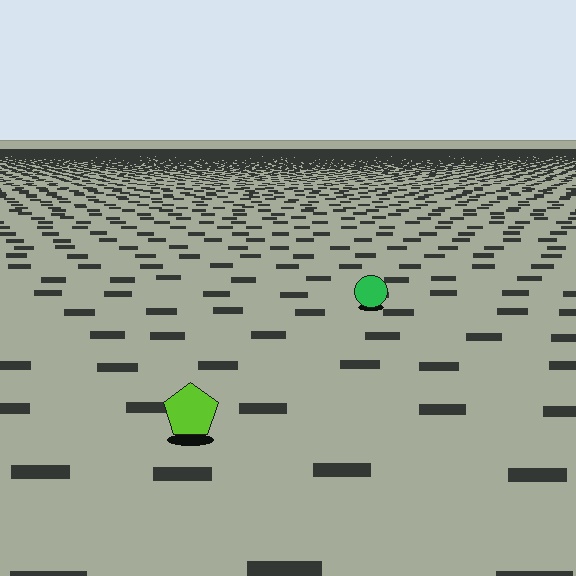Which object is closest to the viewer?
The lime pentagon is closest. The texture marks near it are larger and more spread out.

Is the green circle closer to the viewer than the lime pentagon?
No. The lime pentagon is closer — you can tell from the texture gradient: the ground texture is coarser near it.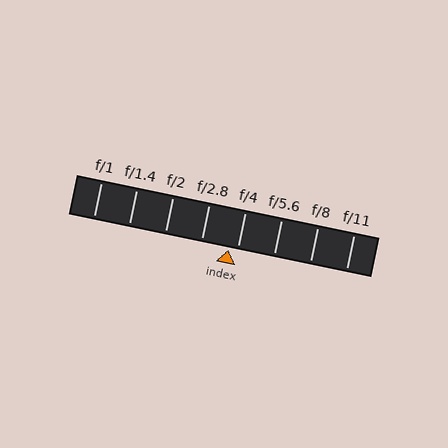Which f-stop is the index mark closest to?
The index mark is closest to f/4.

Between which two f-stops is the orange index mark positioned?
The index mark is between f/2.8 and f/4.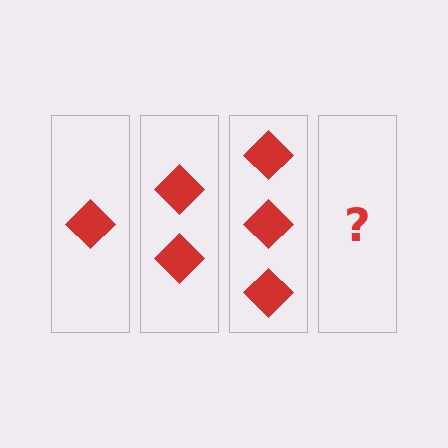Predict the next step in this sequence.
The next step is 4 diamonds.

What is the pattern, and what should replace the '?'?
The pattern is that each step adds one more diamond. The '?' should be 4 diamonds.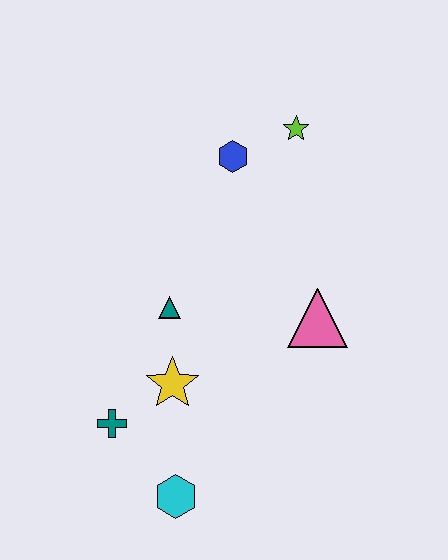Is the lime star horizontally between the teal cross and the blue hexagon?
No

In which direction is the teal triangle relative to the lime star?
The teal triangle is below the lime star.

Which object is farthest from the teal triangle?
The lime star is farthest from the teal triangle.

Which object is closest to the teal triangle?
The yellow star is closest to the teal triangle.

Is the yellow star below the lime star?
Yes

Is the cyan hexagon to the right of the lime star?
No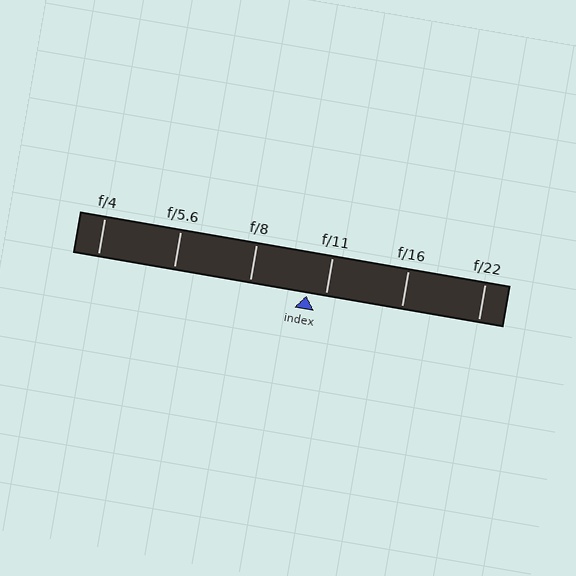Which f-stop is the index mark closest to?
The index mark is closest to f/11.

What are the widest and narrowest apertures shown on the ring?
The widest aperture shown is f/4 and the narrowest is f/22.